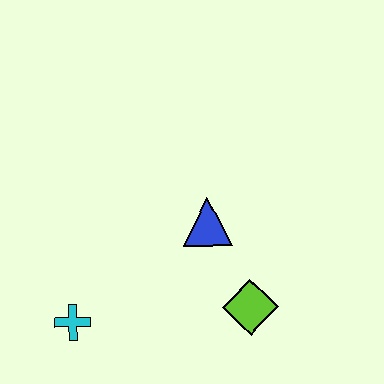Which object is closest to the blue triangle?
The lime diamond is closest to the blue triangle.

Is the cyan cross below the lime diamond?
Yes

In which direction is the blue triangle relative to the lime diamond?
The blue triangle is above the lime diamond.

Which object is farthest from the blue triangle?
The cyan cross is farthest from the blue triangle.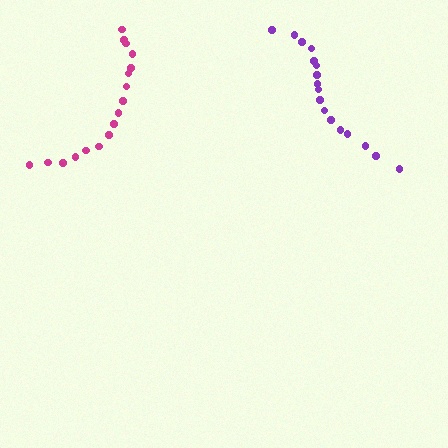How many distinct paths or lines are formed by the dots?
There are 2 distinct paths.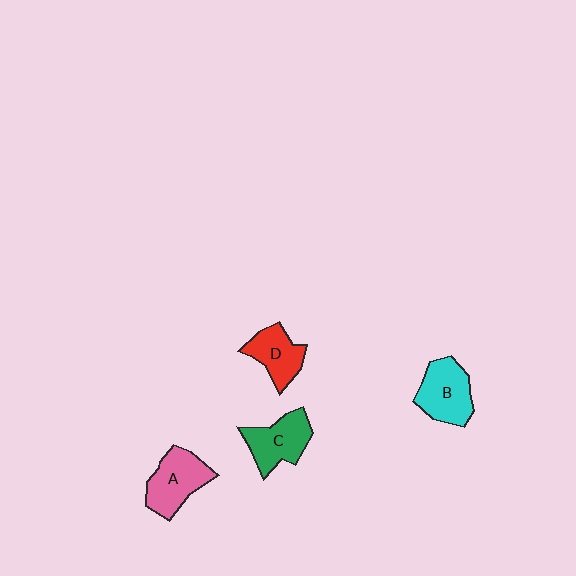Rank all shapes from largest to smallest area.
From largest to smallest: B (cyan), A (pink), C (green), D (red).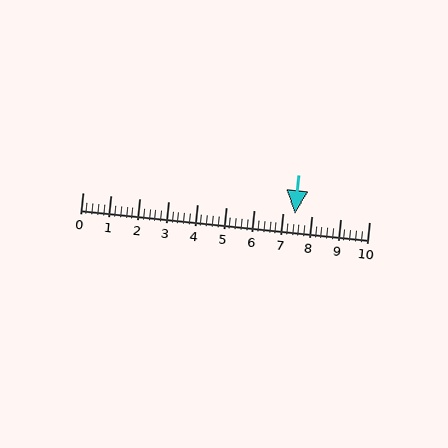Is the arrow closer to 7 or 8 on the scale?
The arrow is closer to 7.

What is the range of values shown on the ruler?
The ruler shows values from 0 to 10.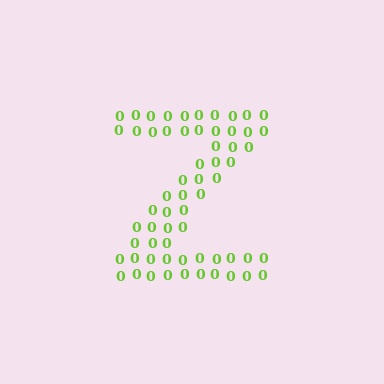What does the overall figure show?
The overall figure shows the letter Z.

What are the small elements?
The small elements are digit 0's.